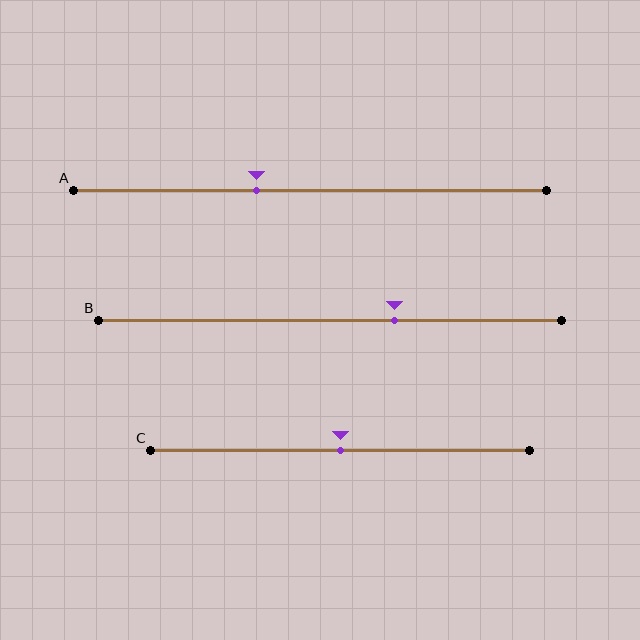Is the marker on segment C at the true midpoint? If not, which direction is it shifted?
Yes, the marker on segment C is at the true midpoint.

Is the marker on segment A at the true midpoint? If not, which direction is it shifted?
No, the marker on segment A is shifted to the left by about 11% of the segment length.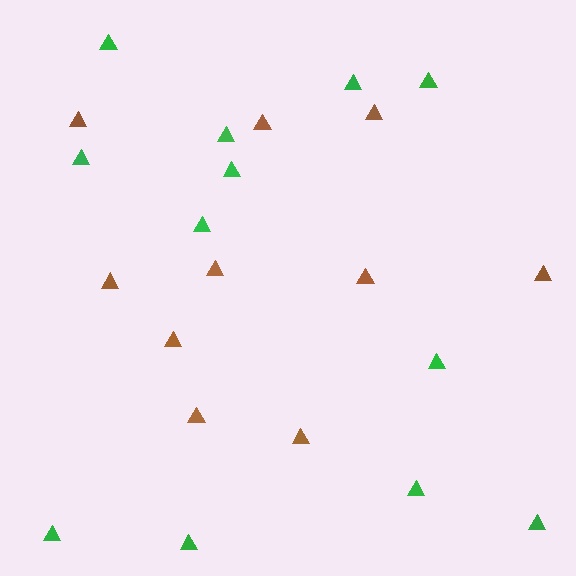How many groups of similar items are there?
There are 2 groups: one group of green triangles (12) and one group of brown triangles (10).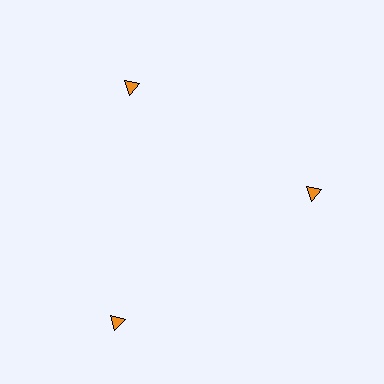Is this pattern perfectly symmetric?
No. The 3 orange triangles are arranged in a ring, but one element near the 7 o'clock position is pushed outward from the center, breaking the 3-fold rotational symmetry.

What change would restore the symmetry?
The symmetry would be restored by moving it inward, back onto the ring so that all 3 triangles sit at equal angles and equal distance from the center.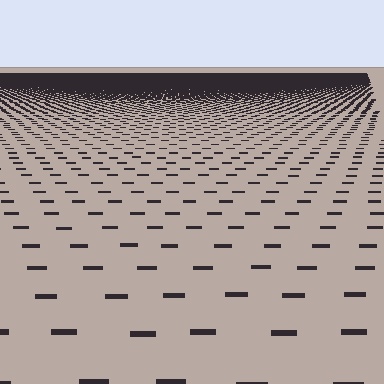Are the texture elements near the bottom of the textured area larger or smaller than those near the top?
Larger. Near the bottom, elements are closer to the viewer and appear at a bigger on-screen size.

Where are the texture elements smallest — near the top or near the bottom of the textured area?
Near the top.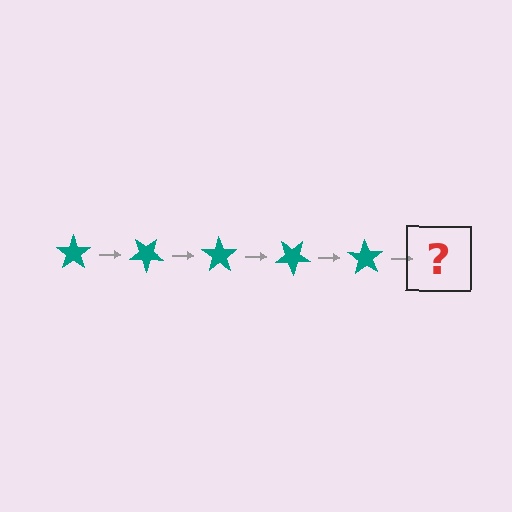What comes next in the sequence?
The next element should be a teal star rotated 175 degrees.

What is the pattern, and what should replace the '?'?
The pattern is that the star rotates 35 degrees each step. The '?' should be a teal star rotated 175 degrees.